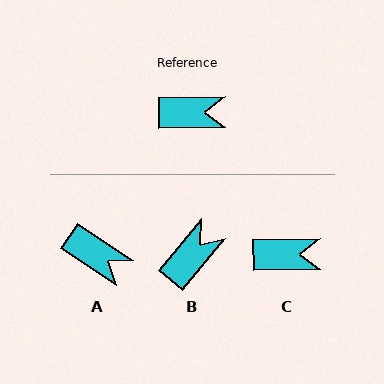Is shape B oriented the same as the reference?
No, it is off by about 49 degrees.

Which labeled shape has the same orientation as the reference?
C.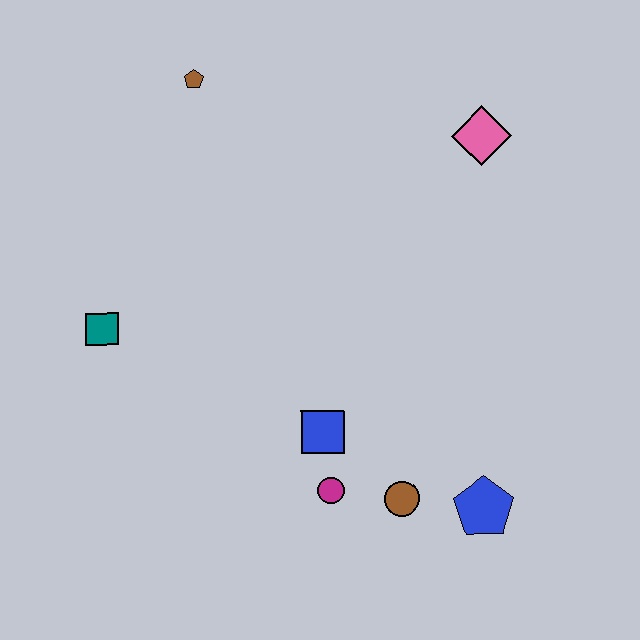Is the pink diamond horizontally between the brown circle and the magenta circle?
No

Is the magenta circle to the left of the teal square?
No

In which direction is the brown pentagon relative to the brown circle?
The brown pentagon is above the brown circle.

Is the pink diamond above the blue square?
Yes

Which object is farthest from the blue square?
The brown pentagon is farthest from the blue square.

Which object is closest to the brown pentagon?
The teal square is closest to the brown pentagon.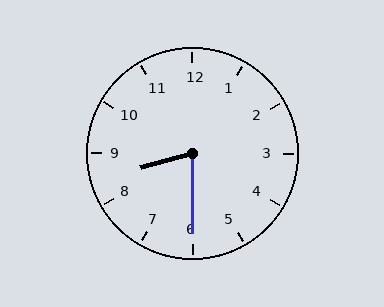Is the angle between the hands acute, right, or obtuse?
It is acute.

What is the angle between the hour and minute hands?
Approximately 75 degrees.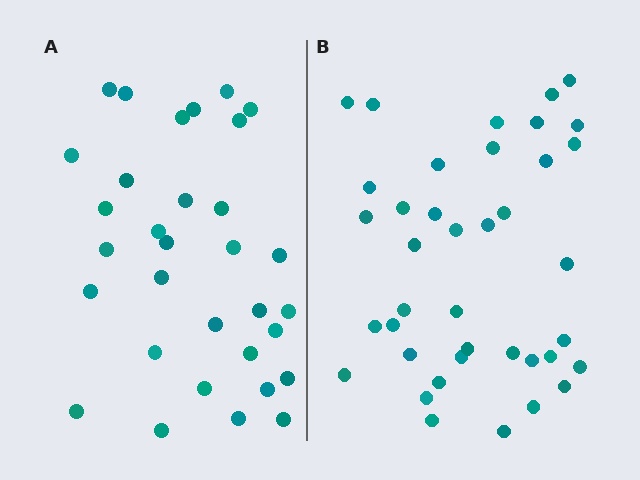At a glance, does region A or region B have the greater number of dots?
Region B (the right region) has more dots.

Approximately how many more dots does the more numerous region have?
Region B has roughly 8 or so more dots than region A.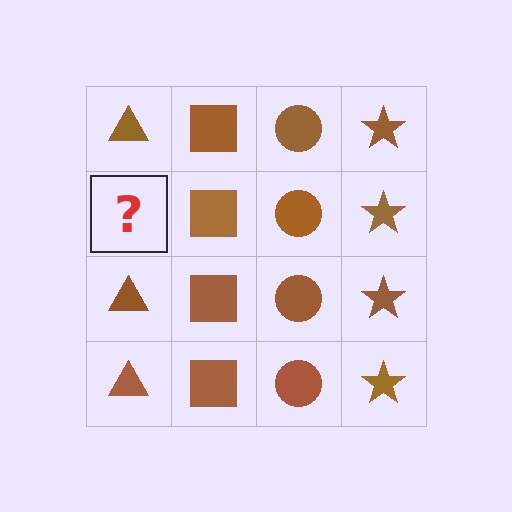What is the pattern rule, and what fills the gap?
The rule is that each column has a consistent shape. The gap should be filled with a brown triangle.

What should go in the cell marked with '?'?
The missing cell should contain a brown triangle.